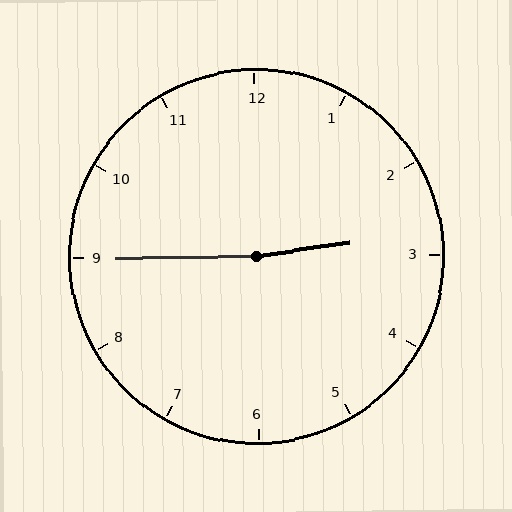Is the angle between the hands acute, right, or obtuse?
It is obtuse.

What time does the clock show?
2:45.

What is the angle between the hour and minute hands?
Approximately 172 degrees.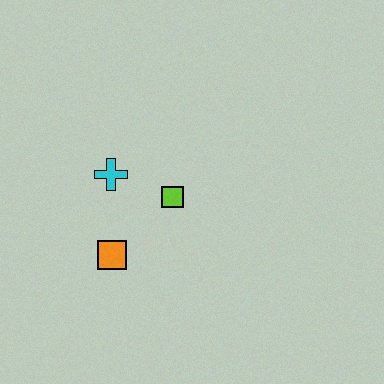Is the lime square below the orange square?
No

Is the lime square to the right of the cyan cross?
Yes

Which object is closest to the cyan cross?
The lime square is closest to the cyan cross.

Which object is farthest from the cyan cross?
The orange square is farthest from the cyan cross.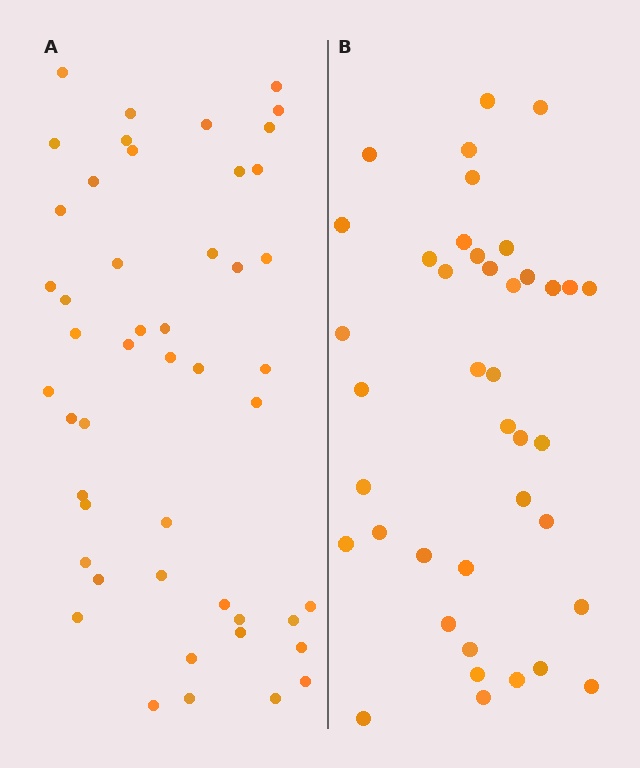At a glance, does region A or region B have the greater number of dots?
Region A (the left region) has more dots.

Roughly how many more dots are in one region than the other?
Region A has roughly 8 or so more dots than region B.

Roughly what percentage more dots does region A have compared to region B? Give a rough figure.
About 20% more.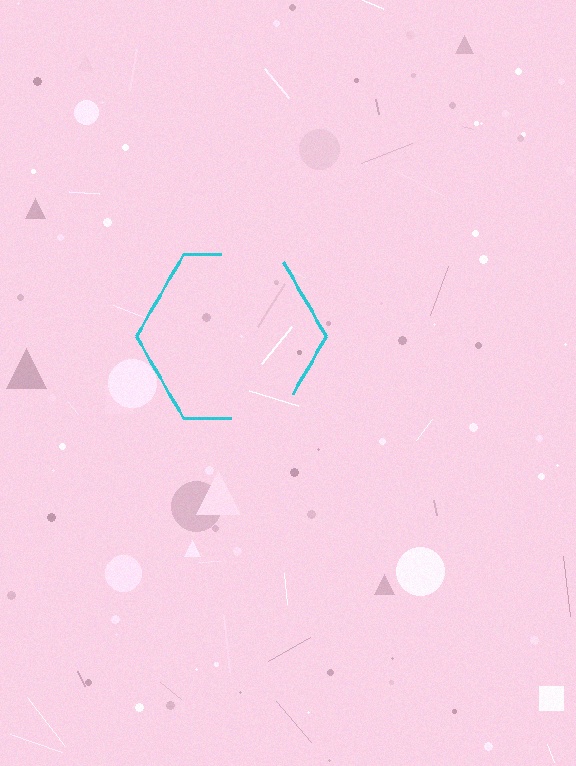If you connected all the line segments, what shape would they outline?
They would outline a hexagon.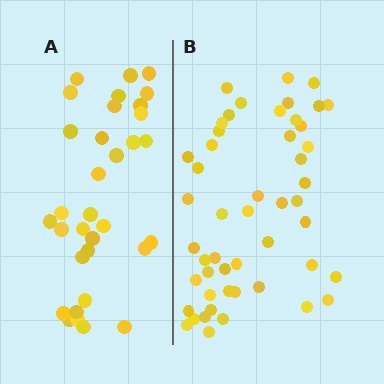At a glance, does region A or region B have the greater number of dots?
Region B (the right region) has more dots.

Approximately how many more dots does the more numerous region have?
Region B has approximately 15 more dots than region A.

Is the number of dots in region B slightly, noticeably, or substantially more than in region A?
Region B has substantially more. The ratio is roughly 1.5 to 1.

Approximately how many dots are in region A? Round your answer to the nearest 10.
About 30 dots. (The exact count is 33, which rounds to 30.)